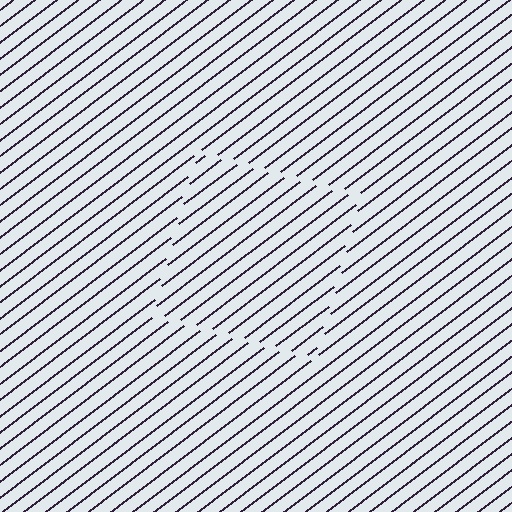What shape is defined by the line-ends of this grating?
An illusory square. The interior of the shape contains the same grating, shifted by half a period — the contour is defined by the phase discontinuity where line-ends from the inner and outer gratings abut.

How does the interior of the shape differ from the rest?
The interior of the shape contains the same grating, shifted by half a period — the contour is defined by the phase discontinuity where line-ends from the inner and outer gratings abut.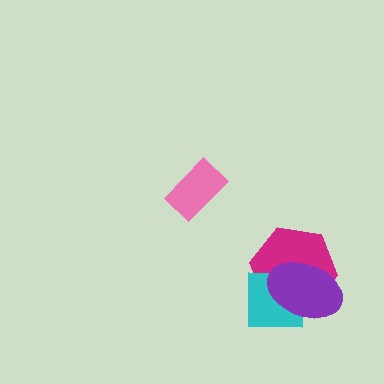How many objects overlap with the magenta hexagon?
2 objects overlap with the magenta hexagon.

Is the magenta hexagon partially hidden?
Yes, it is partially covered by another shape.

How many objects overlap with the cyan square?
2 objects overlap with the cyan square.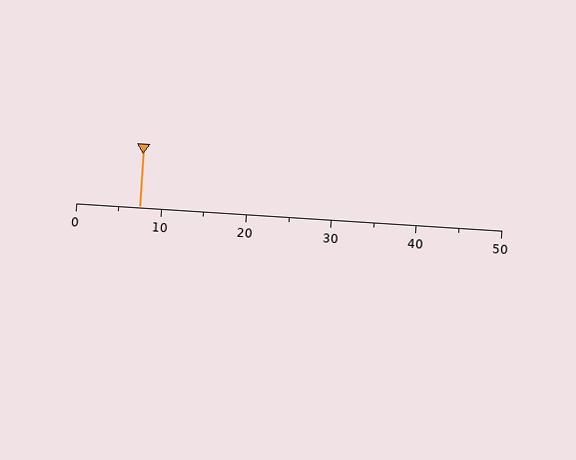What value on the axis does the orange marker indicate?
The marker indicates approximately 7.5.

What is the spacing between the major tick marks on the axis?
The major ticks are spaced 10 apart.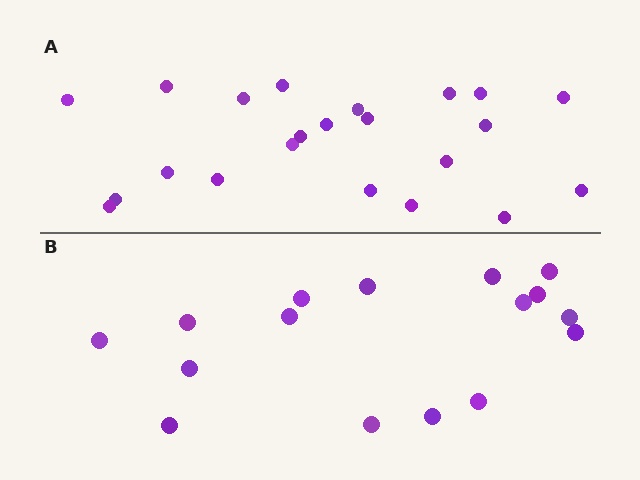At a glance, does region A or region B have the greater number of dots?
Region A (the top region) has more dots.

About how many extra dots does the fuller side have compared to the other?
Region A has about 6 more dots than region B.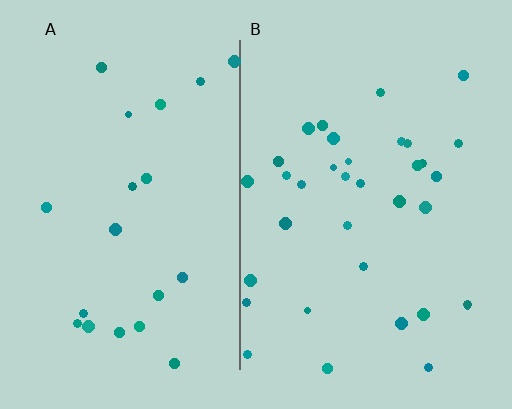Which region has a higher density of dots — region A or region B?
B (the right).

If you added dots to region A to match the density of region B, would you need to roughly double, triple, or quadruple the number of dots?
Approximately double.